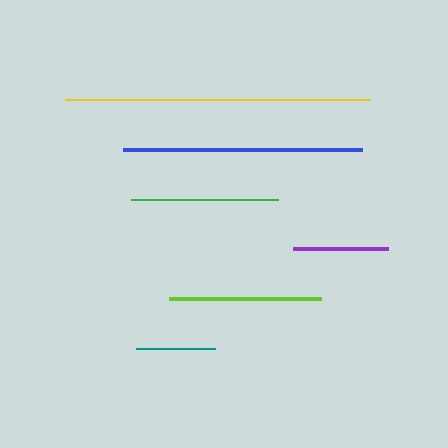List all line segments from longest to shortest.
From longest to shortest: yellow, blue, lime, green, purple, teal.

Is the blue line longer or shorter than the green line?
The blue line is longer than the green line.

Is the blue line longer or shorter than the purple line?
The blue line is longer than the purple line.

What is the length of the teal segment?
The teal segment is approximately 79 pixels long.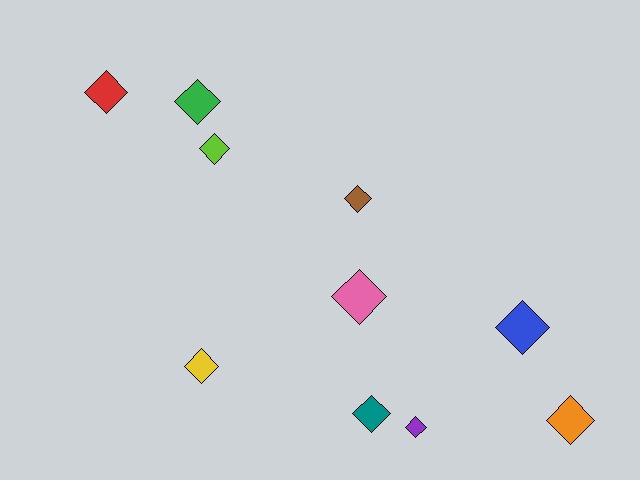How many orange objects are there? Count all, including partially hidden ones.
There is 1 orange object.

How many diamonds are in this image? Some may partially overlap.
There are 10 diamonds.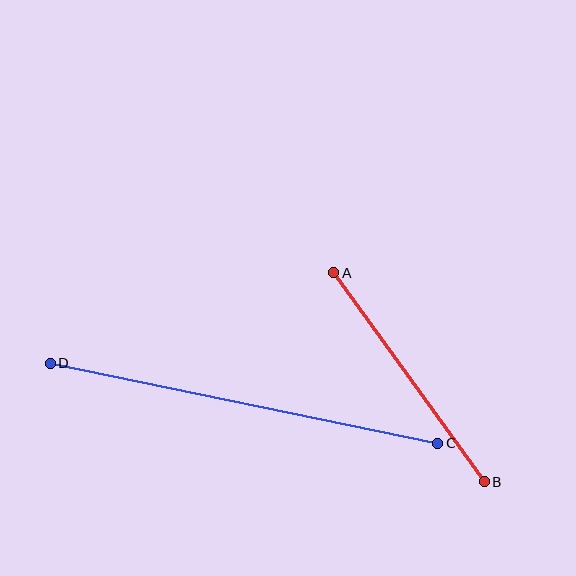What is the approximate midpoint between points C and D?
The midpoint is at approximately (244, 403) pixels.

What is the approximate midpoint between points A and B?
The midpoint is at approximately (409, 377) pixels.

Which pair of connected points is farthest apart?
Points C and D are farthest apart.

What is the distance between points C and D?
The distance is approximately 396 pixels.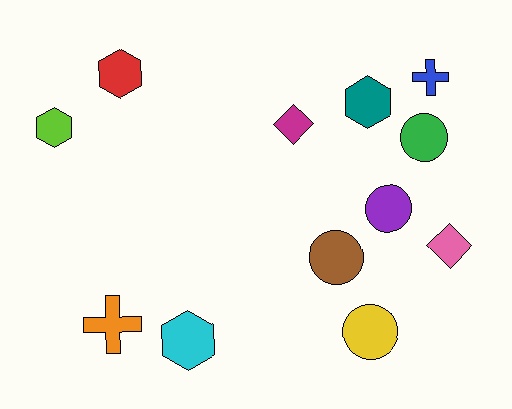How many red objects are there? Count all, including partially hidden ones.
There is 1 red object.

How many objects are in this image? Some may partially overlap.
There are 12 objects.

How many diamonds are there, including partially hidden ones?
There are 2 diamonds.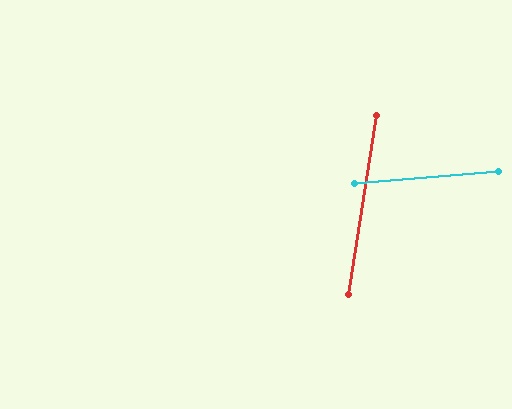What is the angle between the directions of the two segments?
Approximately 76 degrees.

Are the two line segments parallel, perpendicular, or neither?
Neither parallel nor perpendicular — they differ by about 76°.